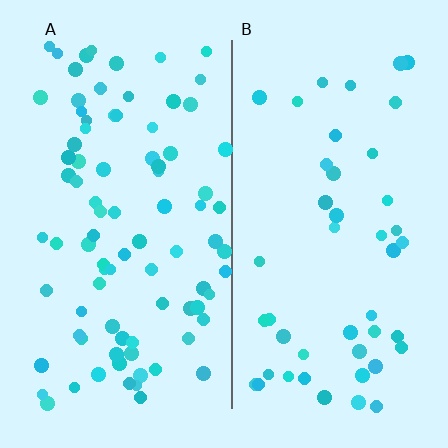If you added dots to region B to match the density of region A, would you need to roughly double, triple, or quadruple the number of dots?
Approximately double.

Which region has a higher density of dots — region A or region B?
A (the left).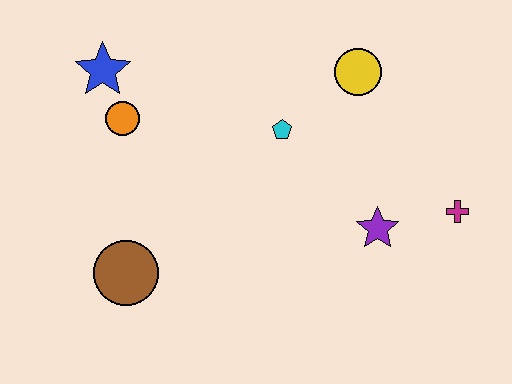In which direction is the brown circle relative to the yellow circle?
The brown circle is to the left of the yellow circle.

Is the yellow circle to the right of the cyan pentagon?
Yes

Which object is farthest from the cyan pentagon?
The brown circle is farthest from the cyan pentagon.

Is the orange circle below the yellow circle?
Yes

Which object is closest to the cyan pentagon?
The yellow circle is closest to the cyan pentagon.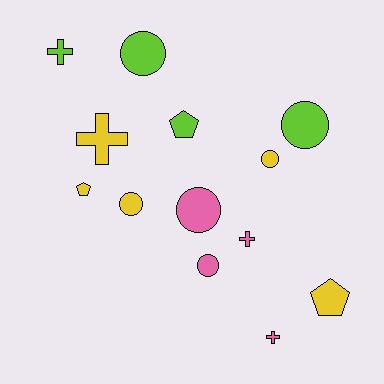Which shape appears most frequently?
Circle, with 6 objects.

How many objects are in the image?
There are 13 objects.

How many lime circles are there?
There are 2 lime circles.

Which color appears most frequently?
Yellow, with 5 objects.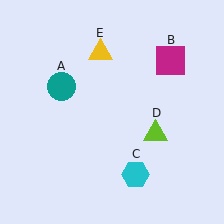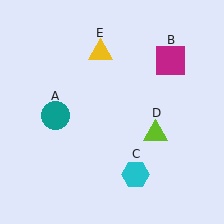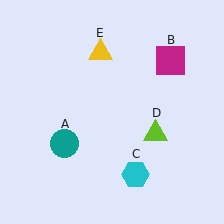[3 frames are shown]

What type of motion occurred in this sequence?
The teal circle (object A) rotated counterclockwise around the center of the scene.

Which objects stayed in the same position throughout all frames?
Magenta square (object B) and cyan hexagon (object C) and lime triangle (object D) and yellow triangle (object E) remained stationary.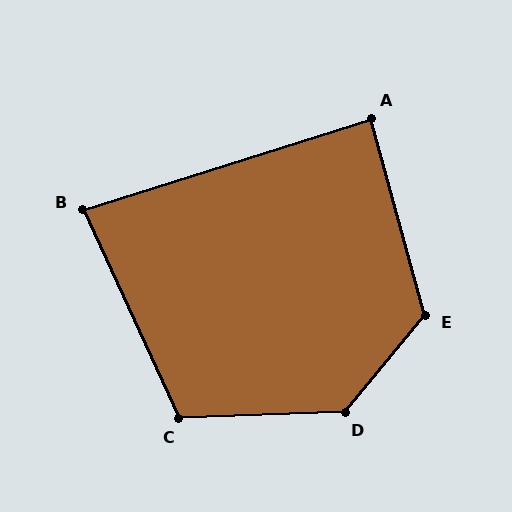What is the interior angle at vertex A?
Approximately 88 degrees (approximately right).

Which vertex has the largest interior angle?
D, at approximately 132 degrees.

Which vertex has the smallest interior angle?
B, at approximately 83 degrees.